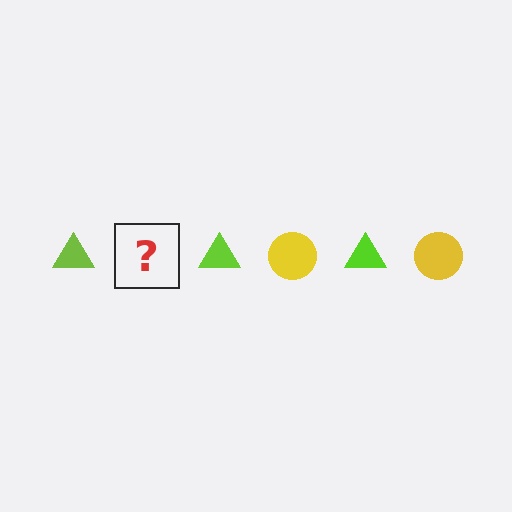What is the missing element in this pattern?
The missing element is a yellow circle.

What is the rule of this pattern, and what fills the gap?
The rule is that the pattern alternates between lime triangle and yellow circle. The gap should be filled with a yellow circle.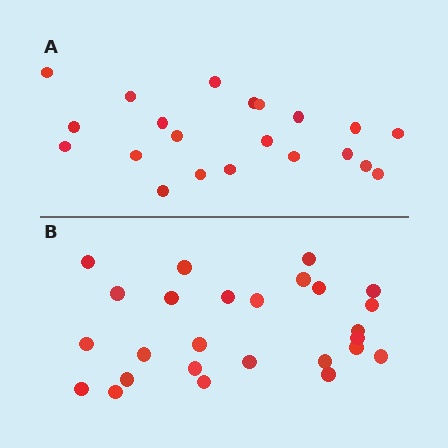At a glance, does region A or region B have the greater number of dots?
Region B (the bottom region) has more dots.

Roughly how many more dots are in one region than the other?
Region B has about 5 more dots than region A.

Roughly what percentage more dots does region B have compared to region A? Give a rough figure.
About 25% more.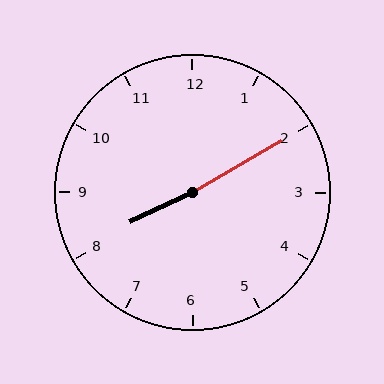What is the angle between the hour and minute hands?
Approximately 175 degrees.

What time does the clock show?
8:10.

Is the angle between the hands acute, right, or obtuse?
It is obtuse.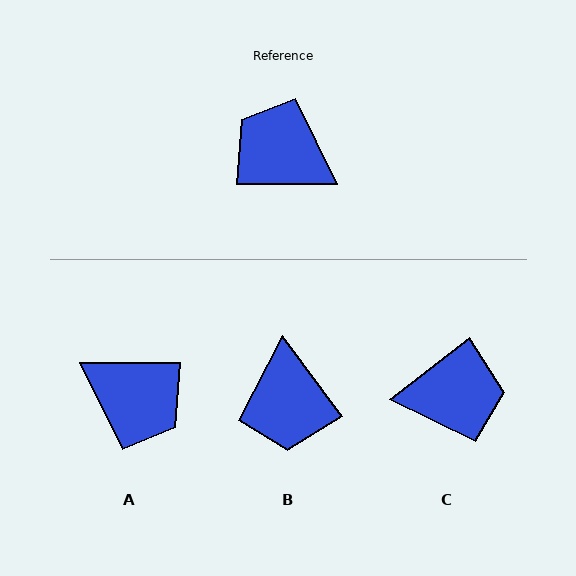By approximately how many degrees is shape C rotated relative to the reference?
Approximately 142 degrees clockwise.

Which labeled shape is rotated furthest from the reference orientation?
A, about 180 degrees away.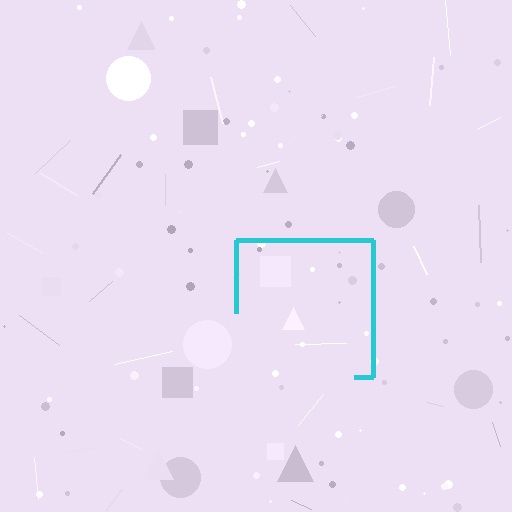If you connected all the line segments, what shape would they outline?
They would outline a square.